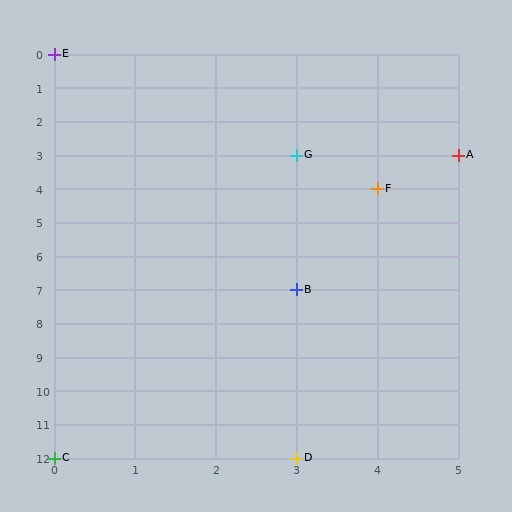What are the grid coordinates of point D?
Point D is at grid coordinates (3, 12).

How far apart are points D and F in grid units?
Points D and F are 1 column and 8 rows apart (about 8.1 grid units diagonally).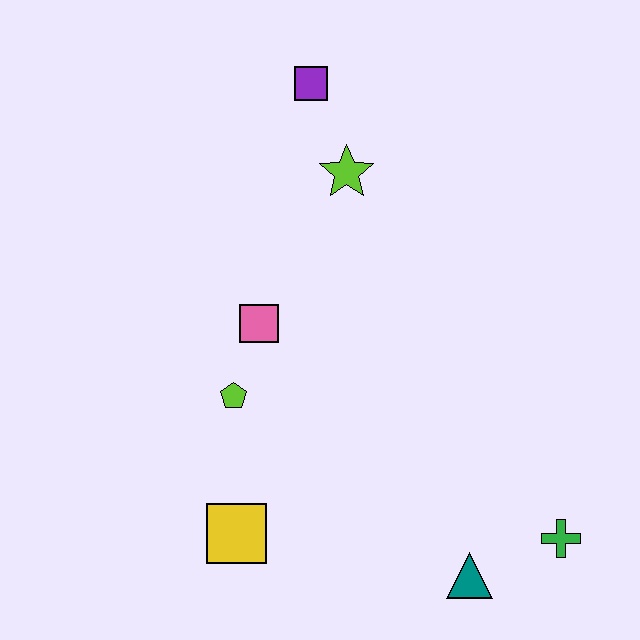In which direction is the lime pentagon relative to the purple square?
The lime pentagon is below the purple square.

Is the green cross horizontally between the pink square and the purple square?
No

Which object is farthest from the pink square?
The green cross is farthest from the pink square.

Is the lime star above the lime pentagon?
Yes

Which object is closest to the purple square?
The lime star is closest to the purple square.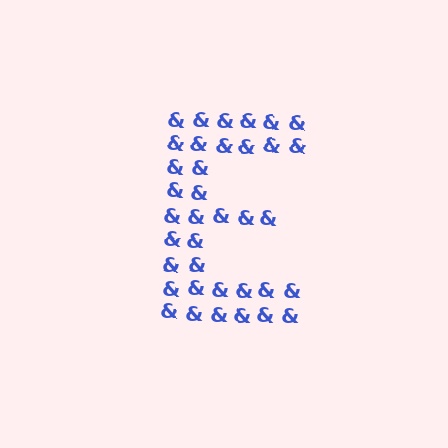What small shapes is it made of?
It is made of small ampersands.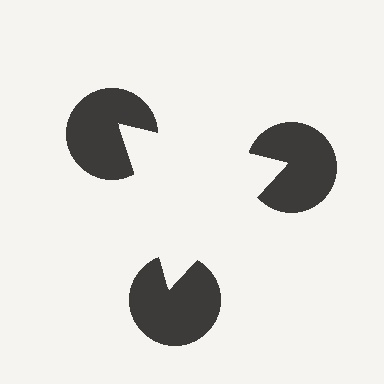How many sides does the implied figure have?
3 sides.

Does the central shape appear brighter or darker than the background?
It typically appears slightly brighter than the background, even though no actual brightness change is drawn.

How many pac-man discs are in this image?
There are 3 — one at each vertex of the illusory triangle.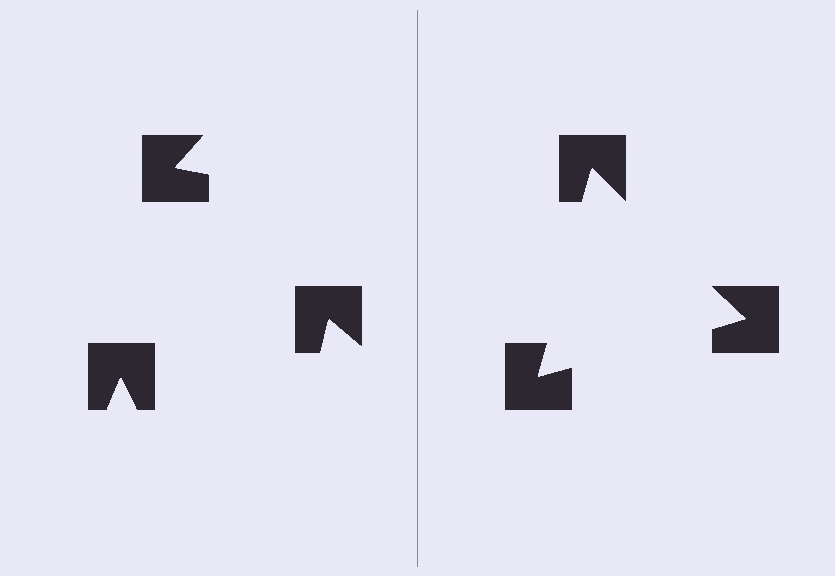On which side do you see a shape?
An illusory triangle appears on the right side. On the left side the wedge cuts are rotated, so no coherent shape forms.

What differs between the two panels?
The notched squares are positioned identically on both sides; only the wedge orientations differ. On the right they align to a triangle; on the left they are misaligned.